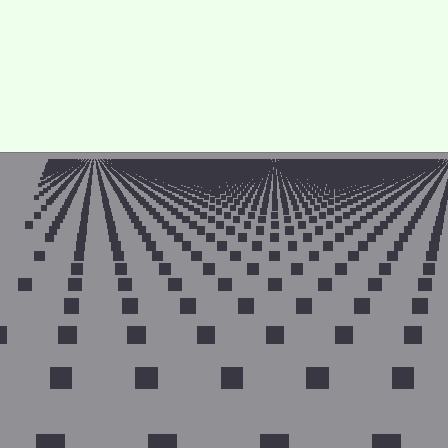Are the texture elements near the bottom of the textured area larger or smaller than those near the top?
Larger. Near the bottom, elements are closer to the viewer and appear at a bigger on-screen size.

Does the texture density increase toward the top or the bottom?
Density increases toward the top.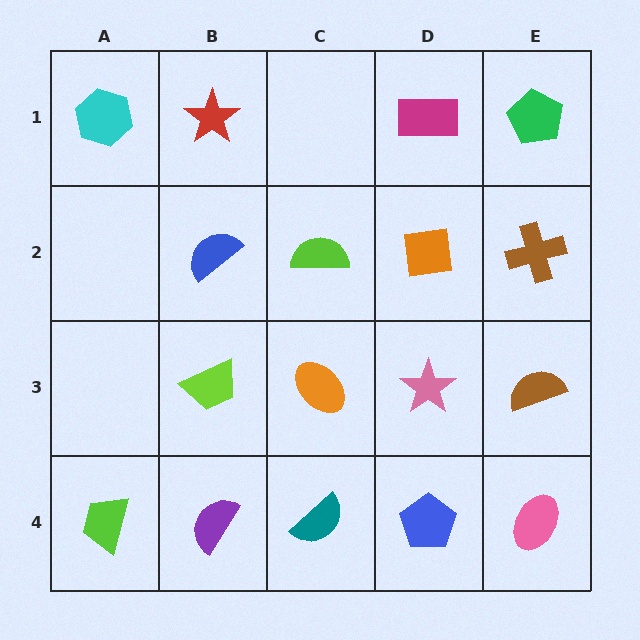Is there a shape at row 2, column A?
No, that cell is empty.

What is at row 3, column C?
An orange ellipse.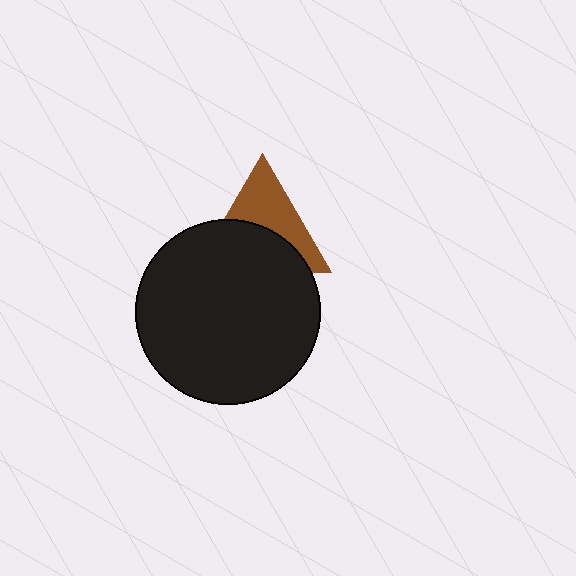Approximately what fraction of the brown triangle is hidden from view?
Roughly 52% of the brown triangle is hidden behind the black circle.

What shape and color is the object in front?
The object in front is a black circle.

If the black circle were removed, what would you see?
You would see the complete brown triangle.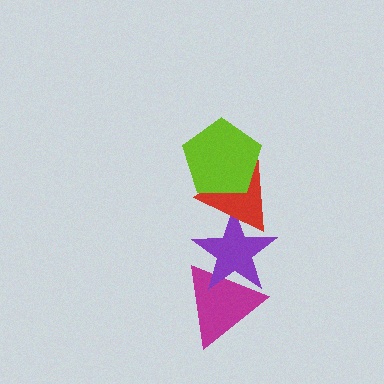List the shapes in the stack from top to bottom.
From top to bottom: the lime pentagon, the red triangle, the purple star, the magenta triangle.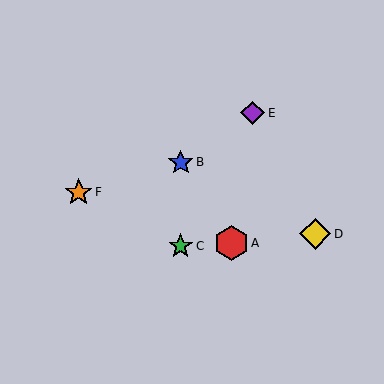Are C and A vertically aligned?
No, C is at x≈181 and A is at x≈231.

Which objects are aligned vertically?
Objects B, C are aligned vertically.